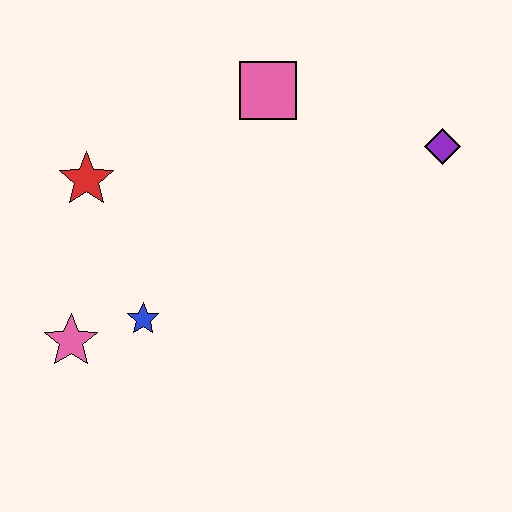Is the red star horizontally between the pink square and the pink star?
Yes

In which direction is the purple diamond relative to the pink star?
The purple diamond is to the right of the pink star.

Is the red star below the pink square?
Yes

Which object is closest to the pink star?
The blue star is closest to the pink star.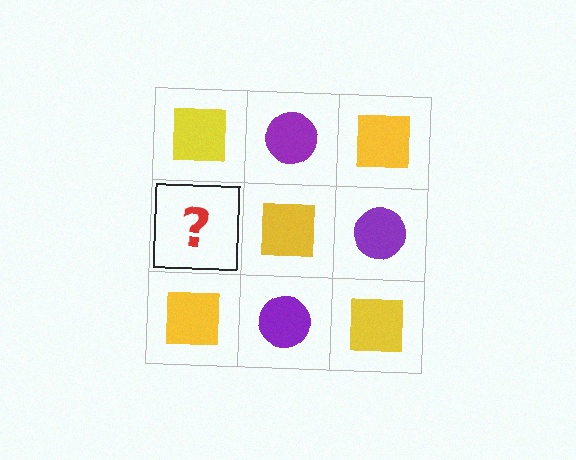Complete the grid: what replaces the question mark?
The question mark should be replaced with a purple circle.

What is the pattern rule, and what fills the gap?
The rule is that it alternates yellow square and purple circle in a checkerboard pattern. The gap should be filled with a purple circle.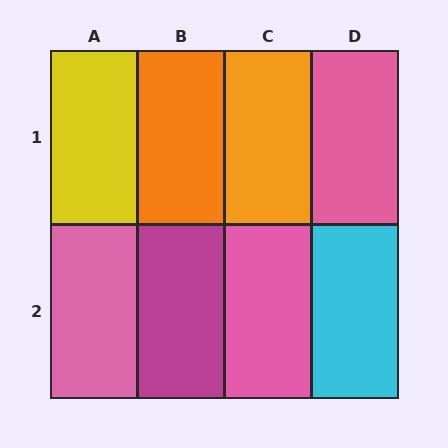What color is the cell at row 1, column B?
Orange.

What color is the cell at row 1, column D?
Pink.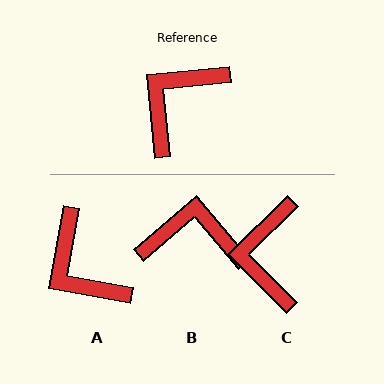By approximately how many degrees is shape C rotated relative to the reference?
Approximately 39 degrees counter-clockwise.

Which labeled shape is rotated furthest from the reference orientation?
A, about 74 degrees away.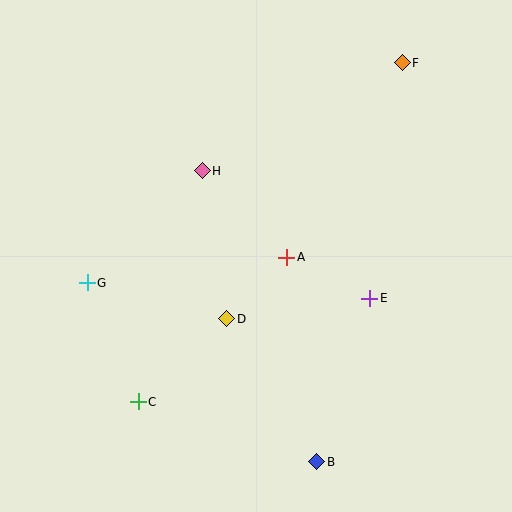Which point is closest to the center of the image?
Point A at (287, 257) is closest to the center.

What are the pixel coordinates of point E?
Point E is at (370, 298).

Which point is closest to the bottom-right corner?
Point B is closest to the bottom-right corner.